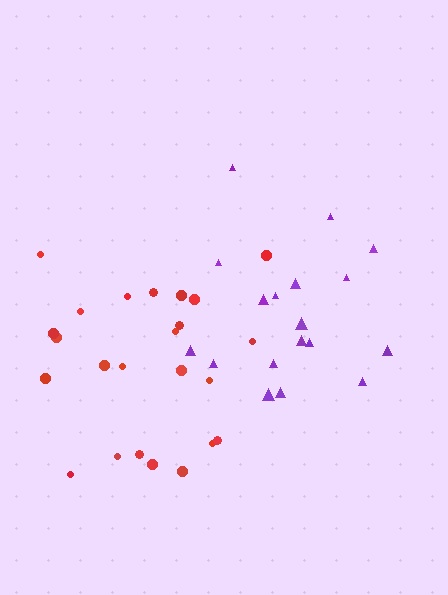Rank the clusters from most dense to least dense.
red, purple.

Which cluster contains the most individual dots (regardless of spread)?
Red (24).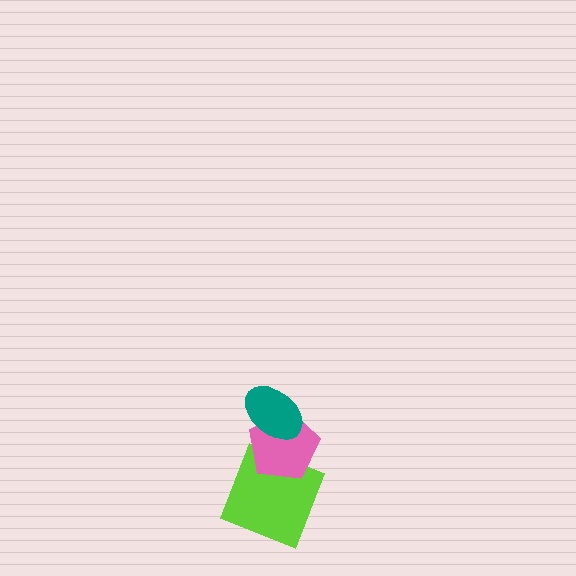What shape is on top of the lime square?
The pink pentagon is on top of the lime square.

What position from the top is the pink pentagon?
The pink pentagon is 2nd from the top.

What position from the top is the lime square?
The lime square is 3rd from the top.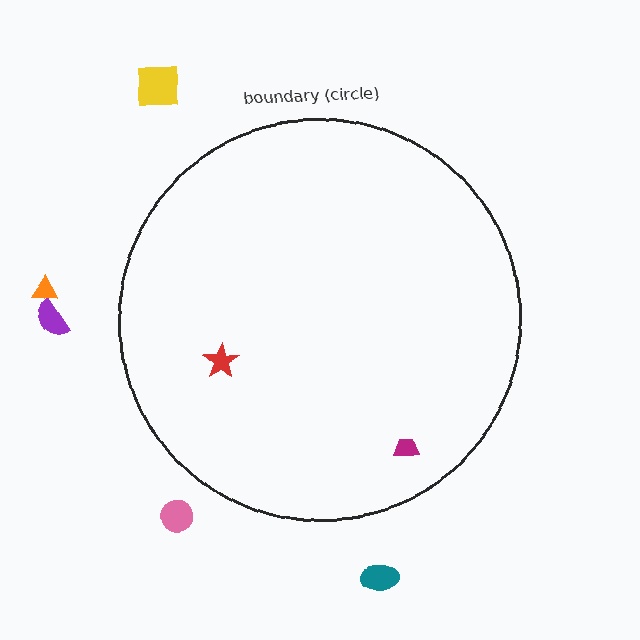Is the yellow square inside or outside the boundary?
Outside.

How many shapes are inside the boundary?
2 inside, 5 outside.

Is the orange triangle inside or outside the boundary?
Outside.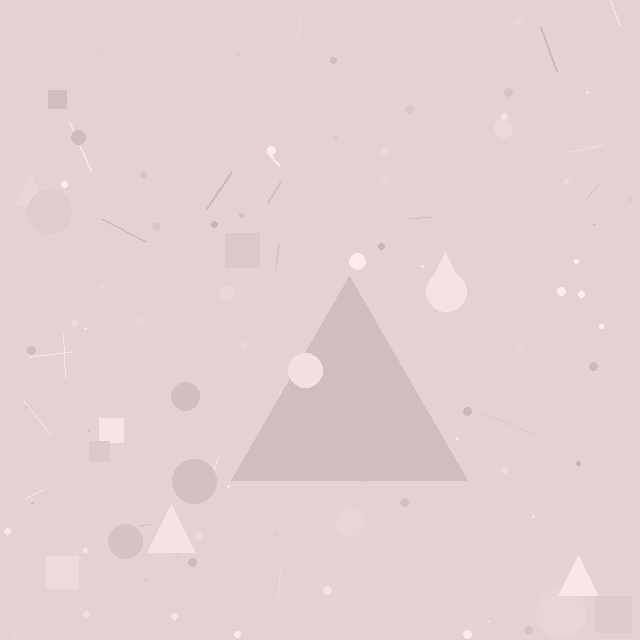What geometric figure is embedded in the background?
A triangle is embedded in the background.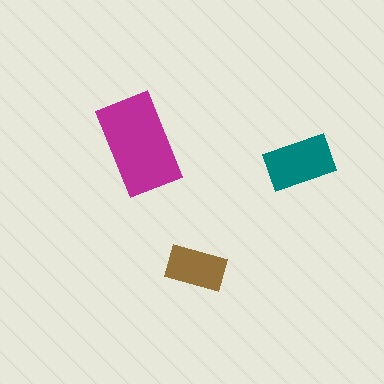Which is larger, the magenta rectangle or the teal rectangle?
The magenta one.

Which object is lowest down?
The brown rectangle is bottommost.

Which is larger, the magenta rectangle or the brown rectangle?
The magenta one.